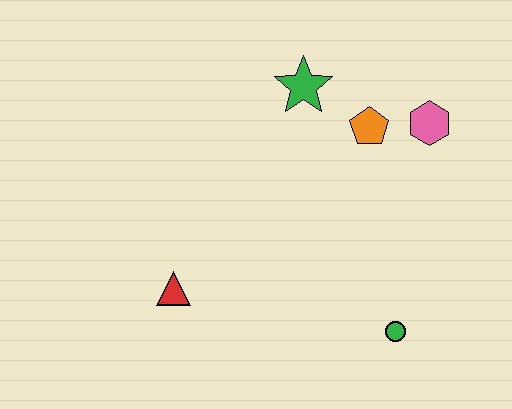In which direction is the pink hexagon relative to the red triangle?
The pink hexagon is to the right of the red triangle.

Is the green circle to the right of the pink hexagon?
No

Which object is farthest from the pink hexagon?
The red triangle is farthest from the pink hexagon.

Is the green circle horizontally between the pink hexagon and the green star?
Yes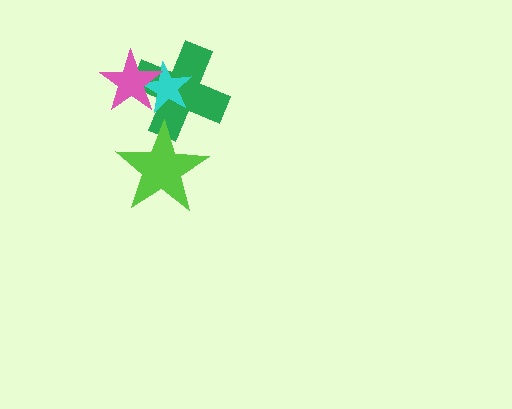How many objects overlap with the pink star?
2 objects overlap with the pink star.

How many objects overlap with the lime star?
1 object overlaps with the lime star.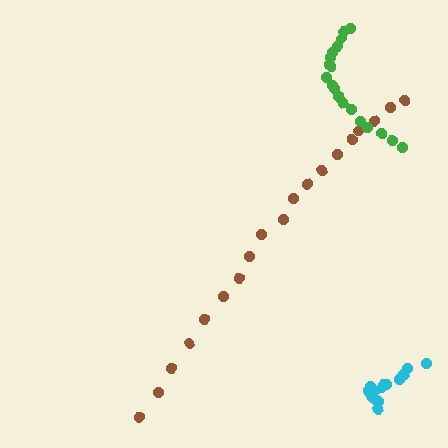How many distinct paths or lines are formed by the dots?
There are 3 distinct paths.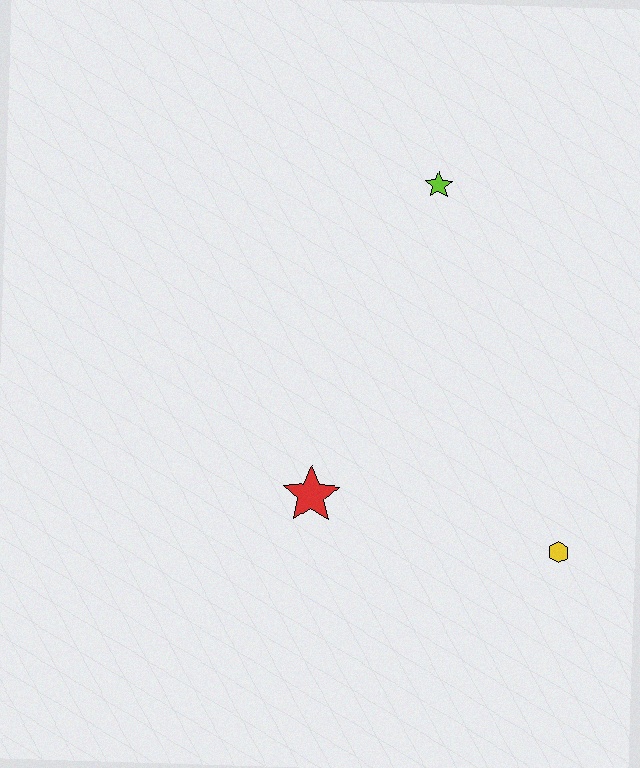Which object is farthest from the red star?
The lime star is farthest from the red star.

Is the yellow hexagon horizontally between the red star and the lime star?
No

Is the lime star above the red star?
Yes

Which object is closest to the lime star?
The red star is closest to the lime star.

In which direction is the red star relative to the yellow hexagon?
The red star is to the left of the yellow hexagon.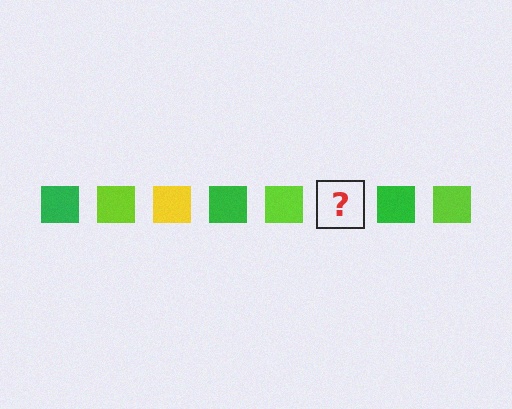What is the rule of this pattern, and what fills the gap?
The rule is that the pattern cycles through green, lime, yellow squares. The gap should be filled with a yellow square.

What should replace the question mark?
The question mark should be replaced with a yellow square.